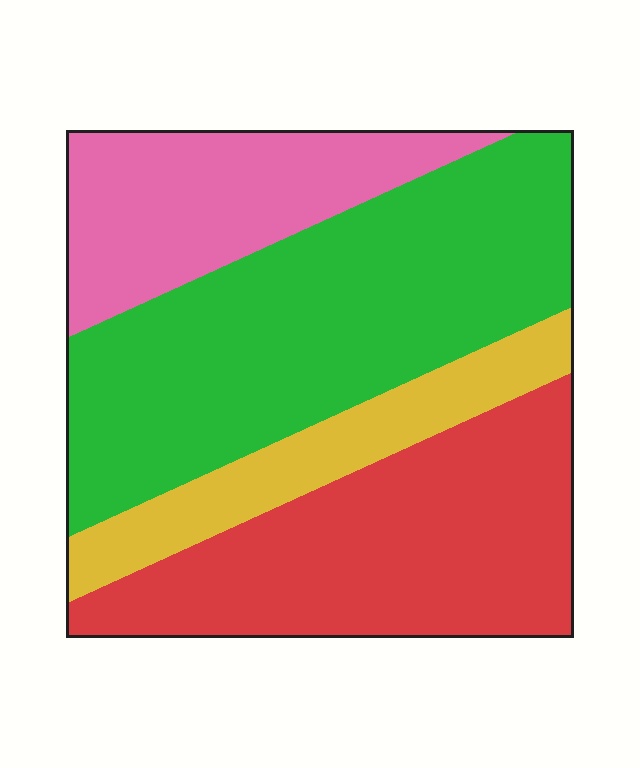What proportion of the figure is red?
Red covers roughly 30% of the figure.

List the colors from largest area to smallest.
From largest to smallest: green, red, pink, yellow.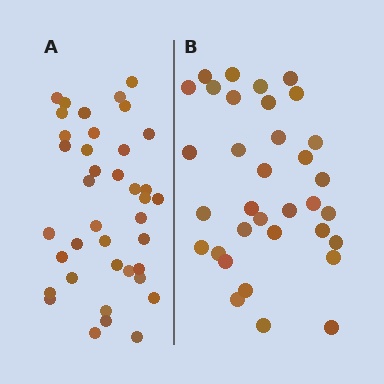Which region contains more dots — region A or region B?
Region A (the left region) has more dots.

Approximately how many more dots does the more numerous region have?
Region A has about 5 more dots than region B.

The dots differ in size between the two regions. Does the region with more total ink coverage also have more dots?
No. Region B has more total ink coverage because its dots are larger, but region A actually contains more individual dots. Total area can be misleading — the number of items is what matters here.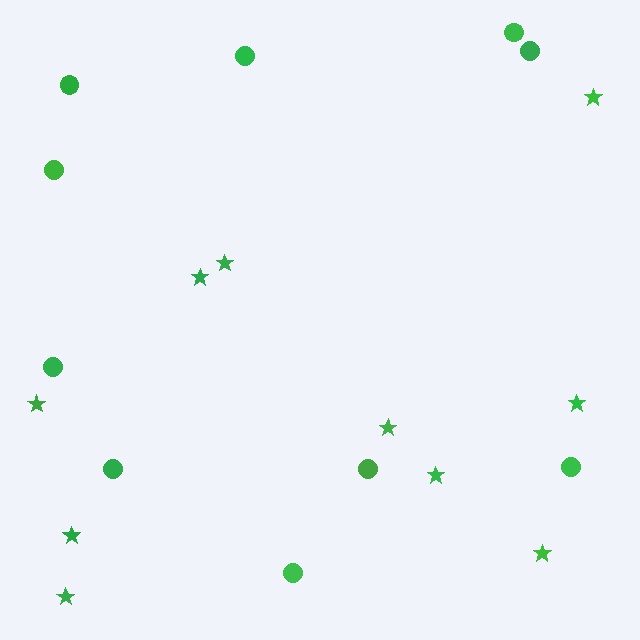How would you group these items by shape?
There are 2 groups: one group of stars (10) and one group of circles (10).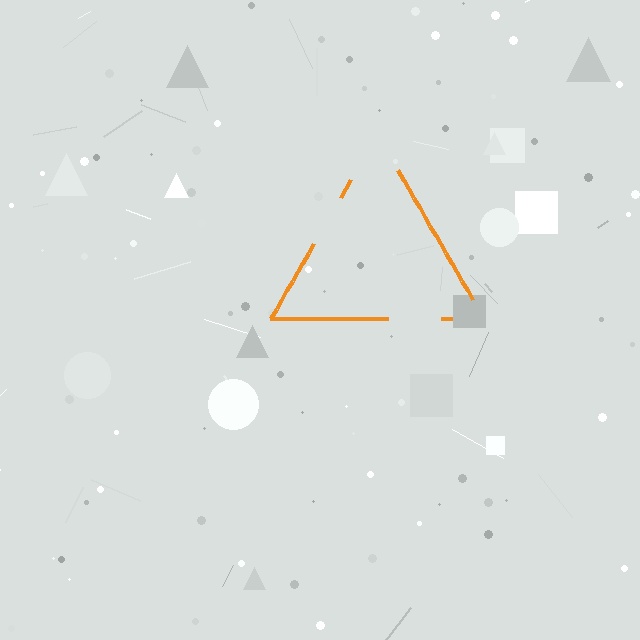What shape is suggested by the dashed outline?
The dashed outline suggests a triangle.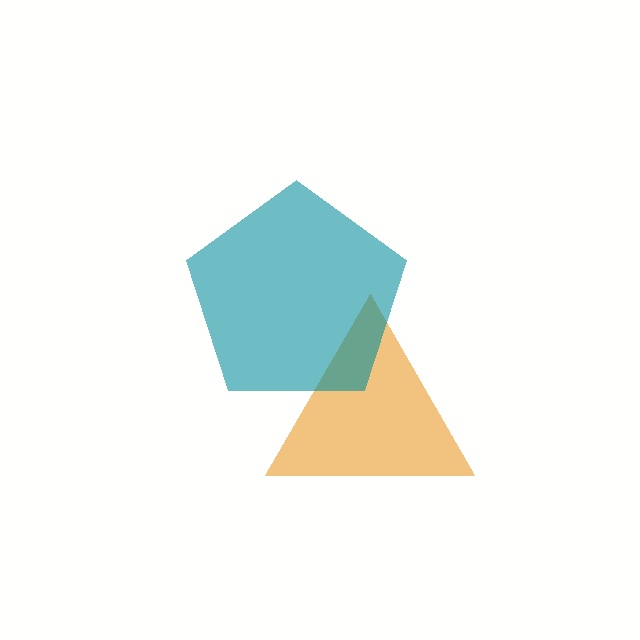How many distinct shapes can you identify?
There are 2 distinct shapes: an orange triangle, a teal pentagon.